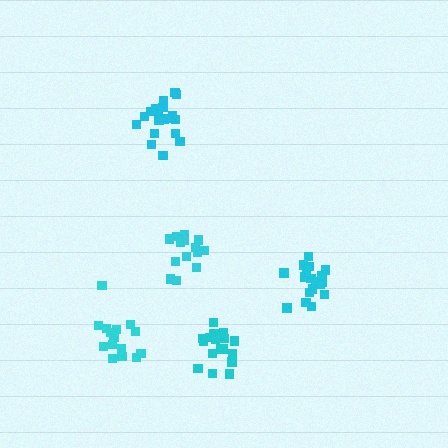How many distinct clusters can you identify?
There are 5 distinct clusters.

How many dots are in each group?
Group 1: 14 dots, Group 2: 20 dots, Group 3: 19 dots, Group 4: 15 dots, Group 5: 18 dots (86 total).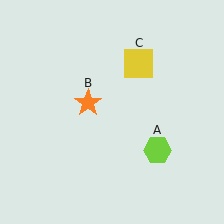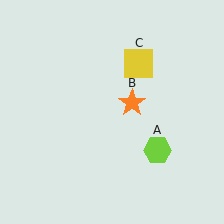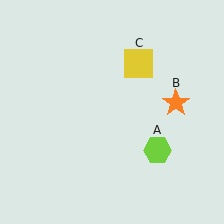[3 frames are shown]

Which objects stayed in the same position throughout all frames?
Lime hexagon (object A) and yellow square (object C) remained stationary.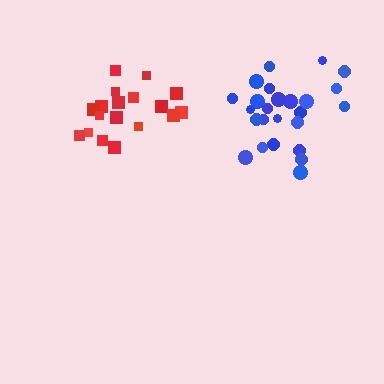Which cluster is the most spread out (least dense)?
Red.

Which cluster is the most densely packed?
Blue.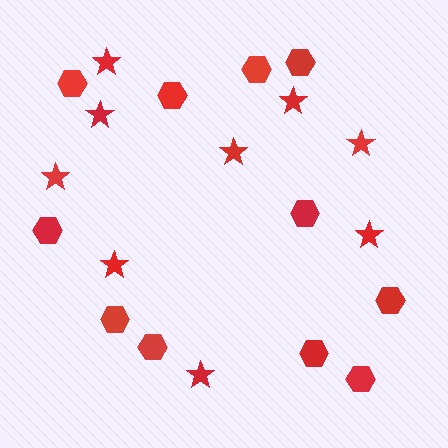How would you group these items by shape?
There are 2 groups: one group of hexagons (11) and one group of stars (9).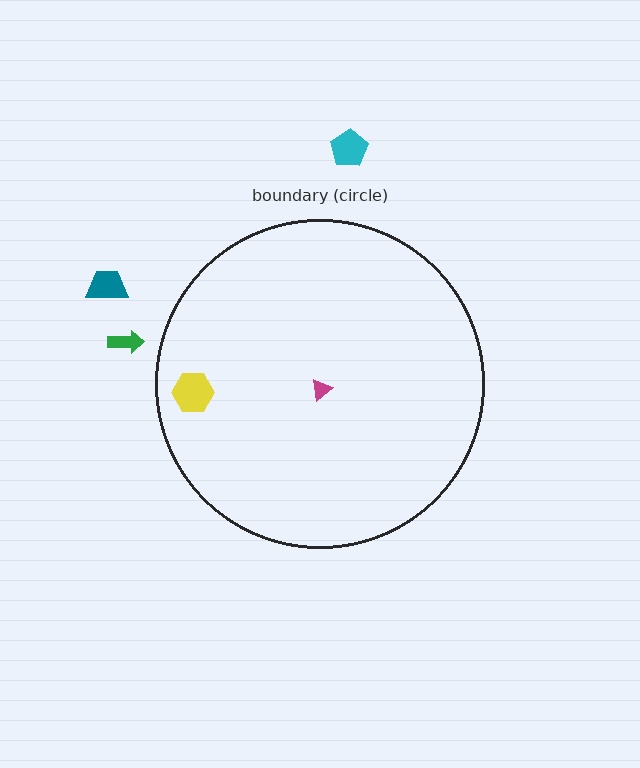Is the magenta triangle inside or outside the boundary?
Inside.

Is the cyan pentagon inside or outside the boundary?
Outside.